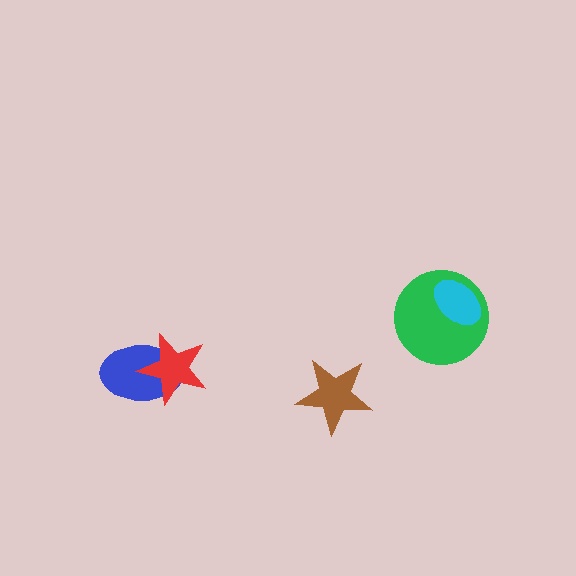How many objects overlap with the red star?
1 object overlaps with the red star.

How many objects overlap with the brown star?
0 objects overlap with the brown star.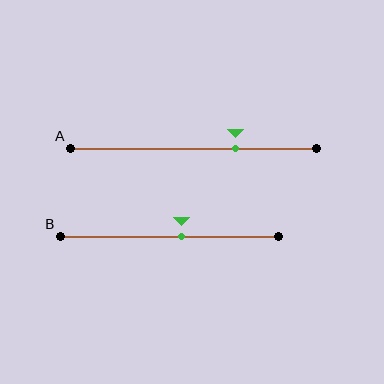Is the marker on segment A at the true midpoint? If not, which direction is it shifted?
No, the marker on segment A is shifted to the right by about 17% of the segment length.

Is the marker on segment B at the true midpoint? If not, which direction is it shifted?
No, the marker on segment B is shifted to the right by about 6% of the segment length.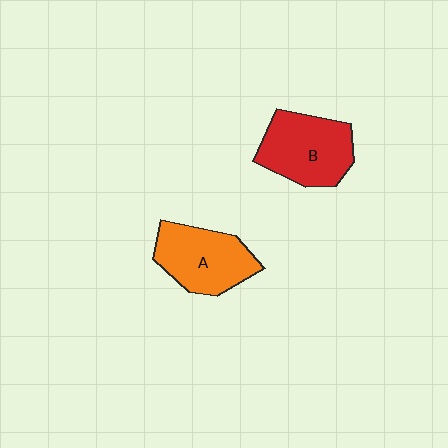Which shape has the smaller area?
Shape A (orange).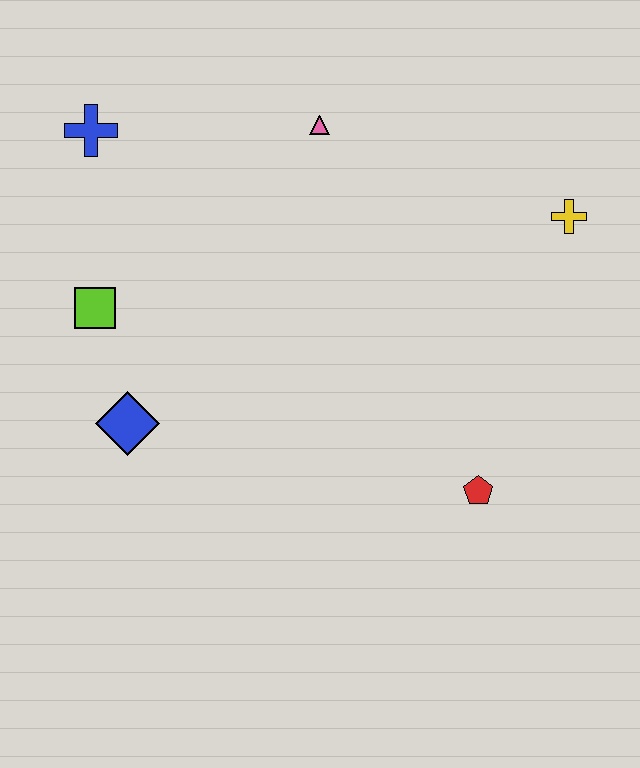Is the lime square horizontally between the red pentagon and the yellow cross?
No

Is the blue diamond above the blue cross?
No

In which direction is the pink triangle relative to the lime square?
The pink triangle is to the right of the lime square.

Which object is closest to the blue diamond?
The lime square is closest to the blue diamond.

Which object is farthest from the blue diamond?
The yellow cross is farthest from the blue diamond.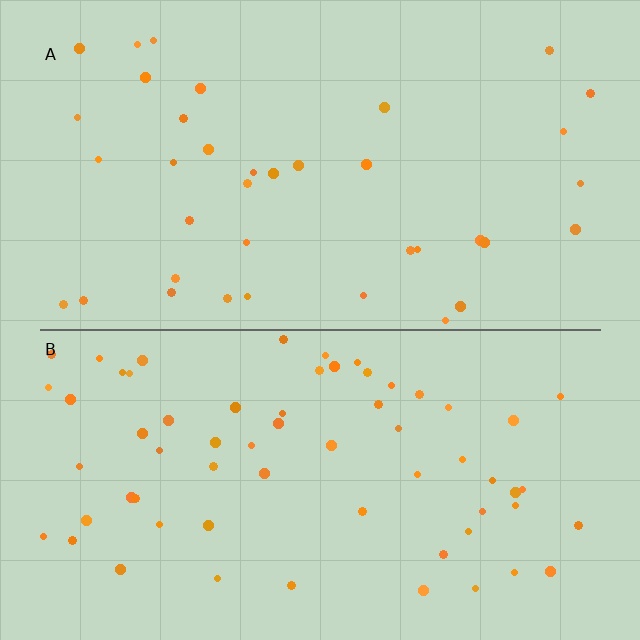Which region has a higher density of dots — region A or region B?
B (the bottom).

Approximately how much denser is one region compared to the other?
Approximately 1.7× — region B over region A.